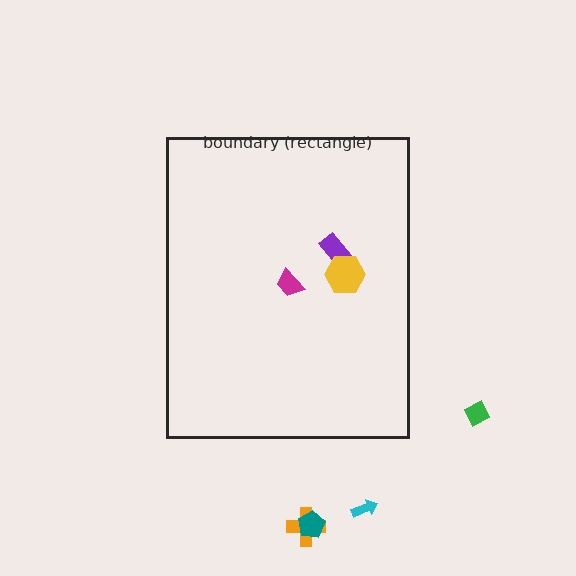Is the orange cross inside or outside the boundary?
Outside.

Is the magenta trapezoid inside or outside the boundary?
Inside.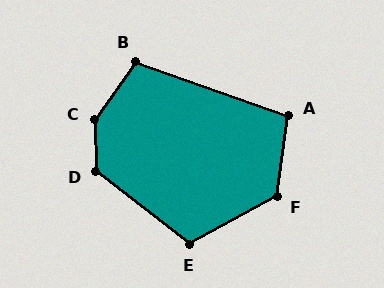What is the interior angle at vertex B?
Approximately 105 degrees (obtuse).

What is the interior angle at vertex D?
Approximately 129 degrees (obtuse).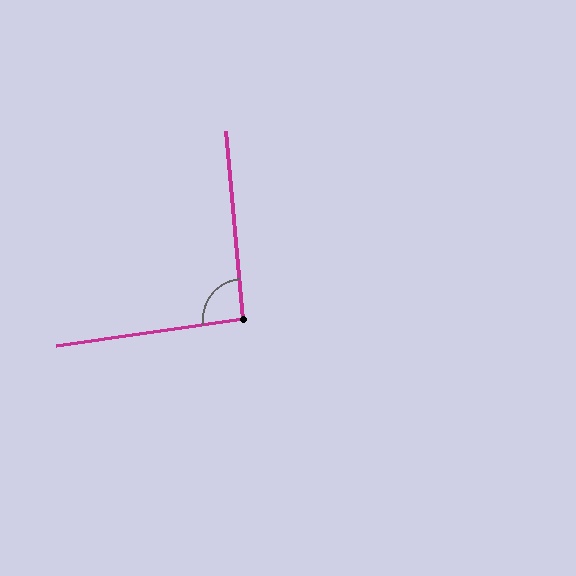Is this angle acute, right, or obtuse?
It is approximately a right angle.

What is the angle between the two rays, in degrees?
Approximately 93 degrees.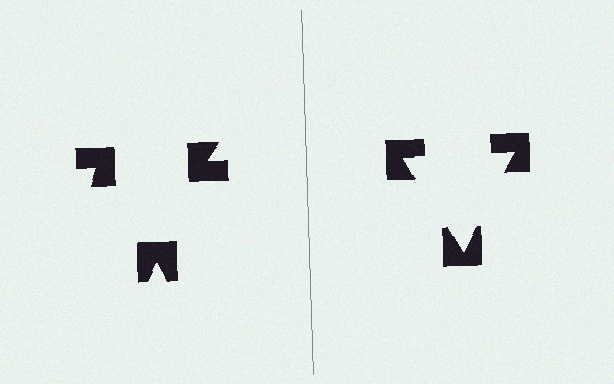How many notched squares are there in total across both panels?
6 — 3 on each side.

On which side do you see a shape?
An illusory triangle appears on the right side. On the left side the wedge cuts are rotated, so no coherent shape forms.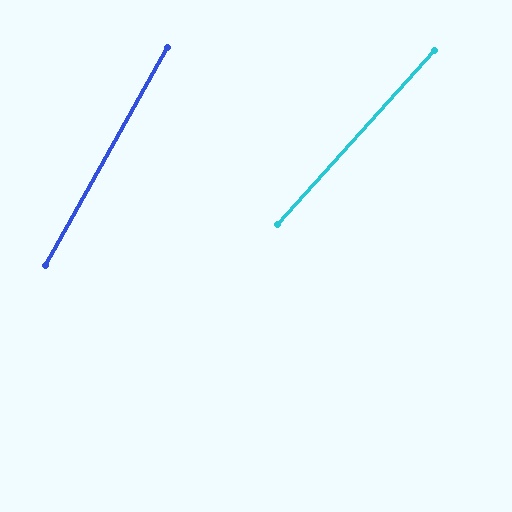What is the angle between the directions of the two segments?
Approximately 13 degrees.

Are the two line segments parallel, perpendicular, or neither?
Neither parallel nor perpendicular — they differ by about 13°.